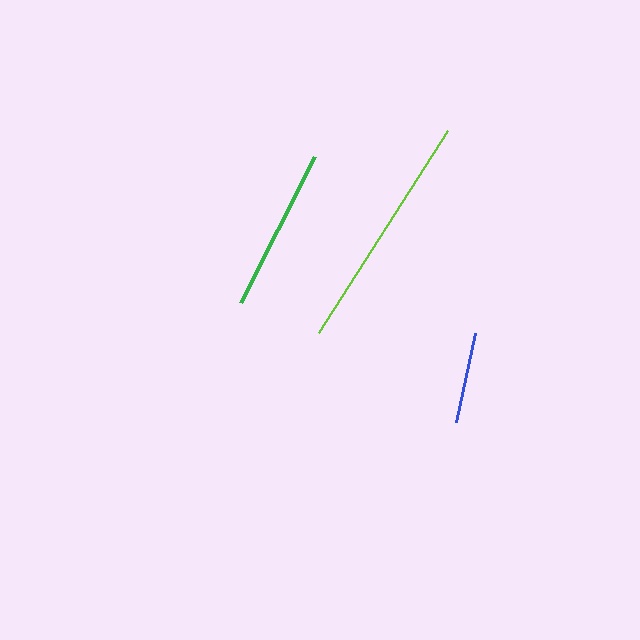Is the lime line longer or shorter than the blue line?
The lime line is longer than the blue line.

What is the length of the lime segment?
The lime segment is approximately 240 pixels long.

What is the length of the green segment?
The green segment is approximately 163 pixels long.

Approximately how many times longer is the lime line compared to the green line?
The lime line is approximately 1.5 times the length of the green line.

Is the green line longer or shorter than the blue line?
The green line is longer than the blue line.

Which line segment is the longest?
The lime line is the longest at approximately 240 pixels.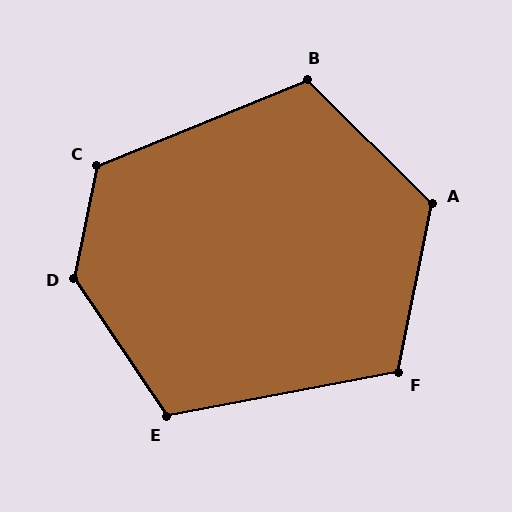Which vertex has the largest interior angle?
D, at approximately 135 degrees.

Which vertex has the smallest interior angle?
F, at approximately 112 degrees.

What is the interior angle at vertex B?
Approximately 113 degrees (obtuse).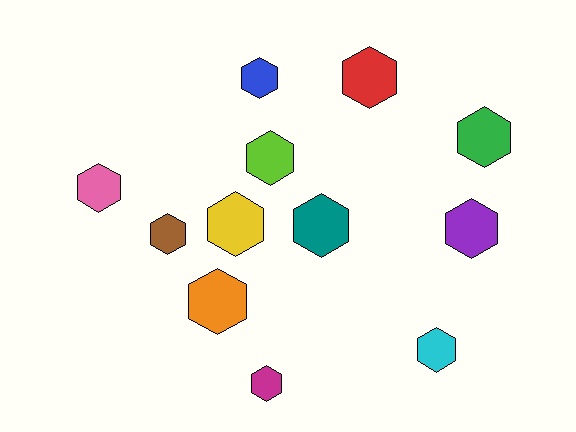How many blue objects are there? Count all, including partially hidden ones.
There is 1 blue object.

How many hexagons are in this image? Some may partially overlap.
There are 12 hexagons.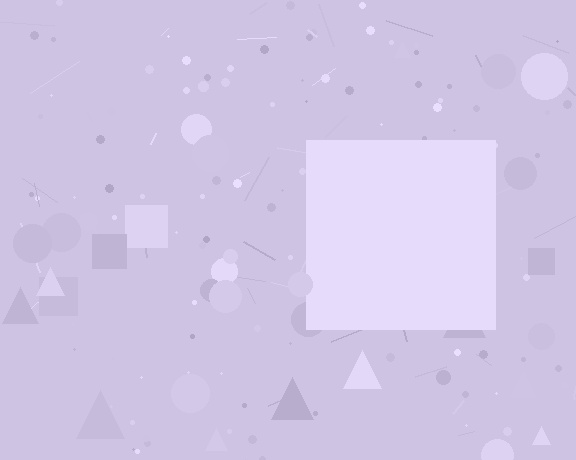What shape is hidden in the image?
A square is hidden in the image.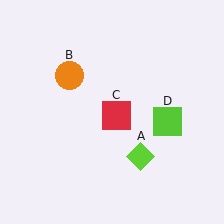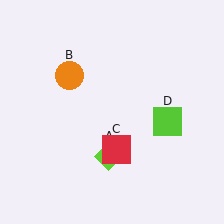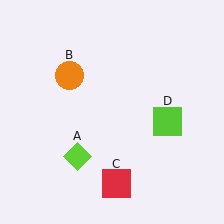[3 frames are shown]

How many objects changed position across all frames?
2 objects changed position: lime diamond (object A), red square (object C).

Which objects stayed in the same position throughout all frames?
Orange circle (object B) and lime square (object D) remained stationary.